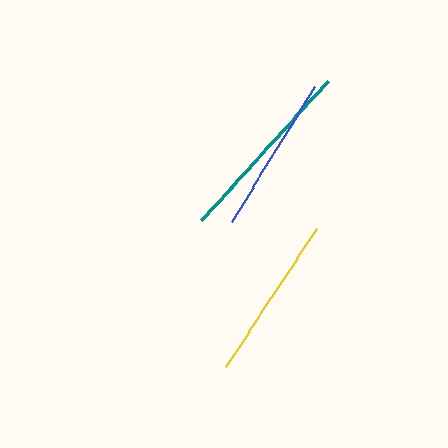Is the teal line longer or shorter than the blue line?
The teal line is longer than the blue line.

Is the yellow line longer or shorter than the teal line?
The teal line is longer than the yellow line.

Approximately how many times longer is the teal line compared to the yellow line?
The teal line is approximately 1.1 times the length of the yellow line.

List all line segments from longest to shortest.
From longest to shortest: teal, yellow, blue.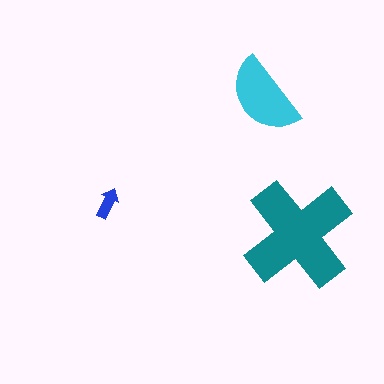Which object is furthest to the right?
The teal cross is rightmost.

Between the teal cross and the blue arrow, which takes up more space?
The teal cross.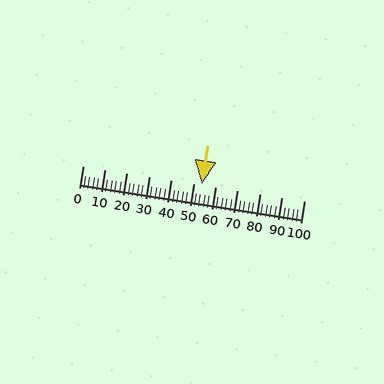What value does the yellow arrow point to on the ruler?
The yellow arrow points to approximately 54.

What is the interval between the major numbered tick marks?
The major tick marks are spaced 10 units apart.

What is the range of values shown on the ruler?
The ruler shows values from 0 to 100.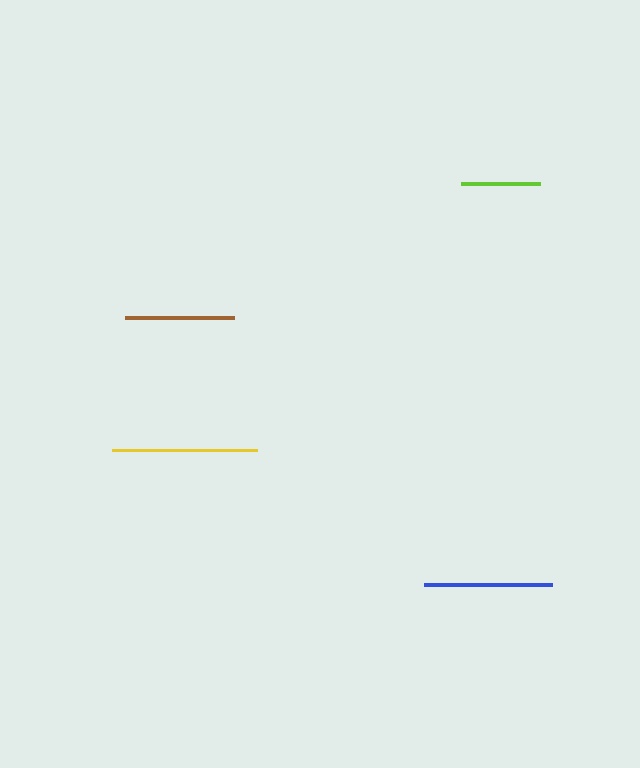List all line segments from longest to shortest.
From longest to shortest: yellow, blue, brown, lime.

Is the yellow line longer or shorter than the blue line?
The yellow line is longer than the blue line.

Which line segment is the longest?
The yellow line is the longest at approximately 145 pixels.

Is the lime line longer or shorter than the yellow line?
The yellow line is longer than the lime line.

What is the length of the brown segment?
The brown segment is approximately 109 pixels long.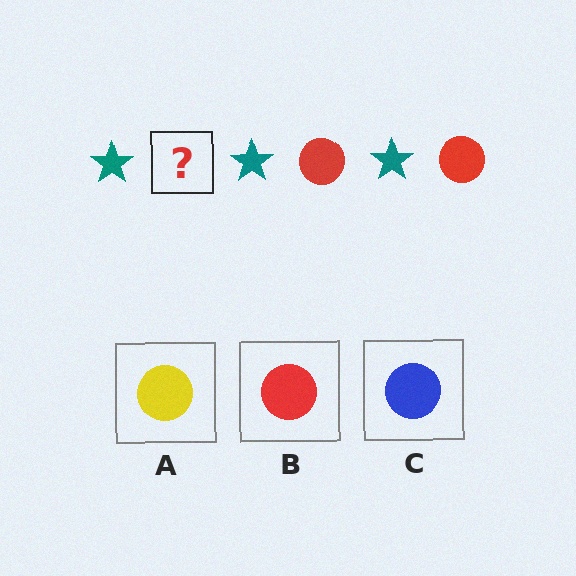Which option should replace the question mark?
Option B.